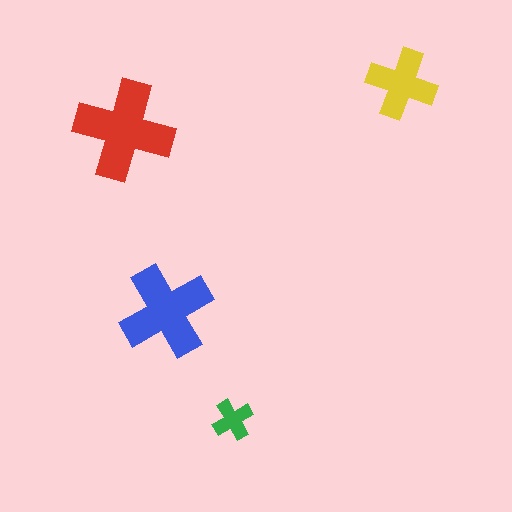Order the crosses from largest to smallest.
the red one, the blue one, the yellow one, the green one.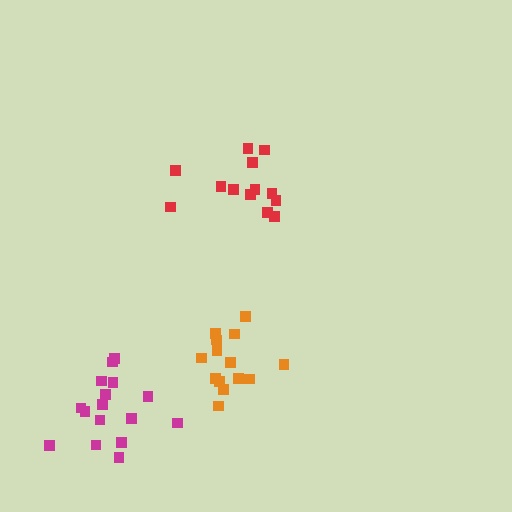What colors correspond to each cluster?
The clusters are colored: red, magenta, orange.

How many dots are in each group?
Group 1: 13 dots, Group 2: 16 dots, Group 3: 14 dots (43 total).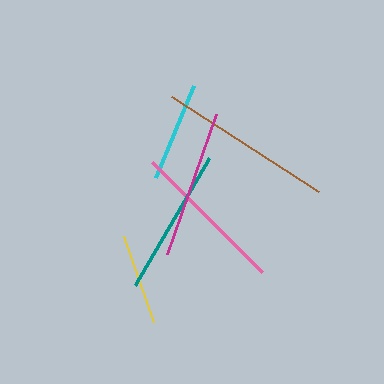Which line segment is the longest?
The brown line is the longest at approximately 175 pixels.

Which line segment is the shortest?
The yellow line is the shortest at approximately 91 pixels.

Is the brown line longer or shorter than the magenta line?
The brown line is longer than the magenta line.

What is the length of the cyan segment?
The cyan segment is approximately 99 pixels long.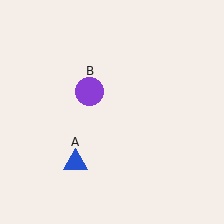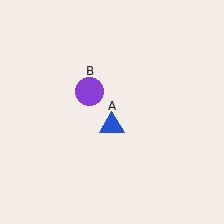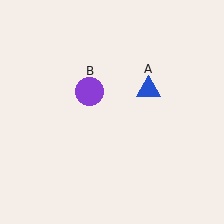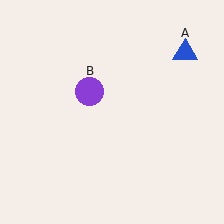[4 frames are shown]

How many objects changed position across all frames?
1 object changed position: blue triangle (object A).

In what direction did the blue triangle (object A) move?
The blue triangle (object A) moved up and to the right.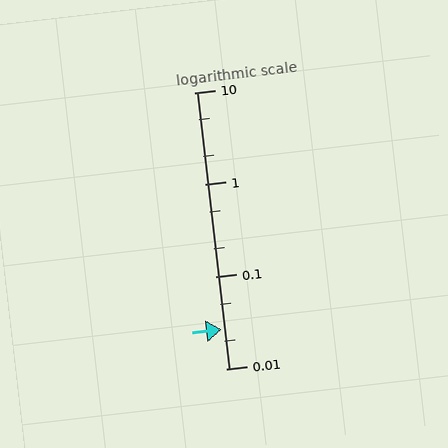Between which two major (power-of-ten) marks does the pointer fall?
The pointer is between 0.01 and 0.1.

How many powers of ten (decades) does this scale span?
The scale spans 3 decades, from 0.01 to 10.